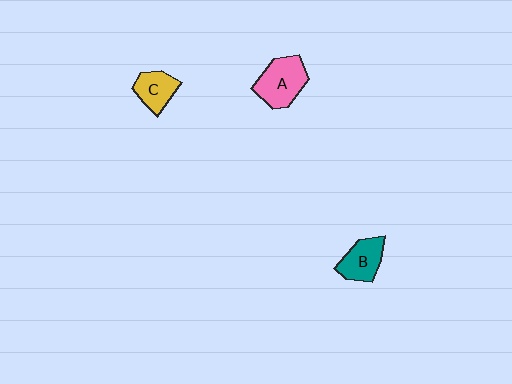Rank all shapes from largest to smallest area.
From largest to smallest: A (pink), B (teal), C (yellow).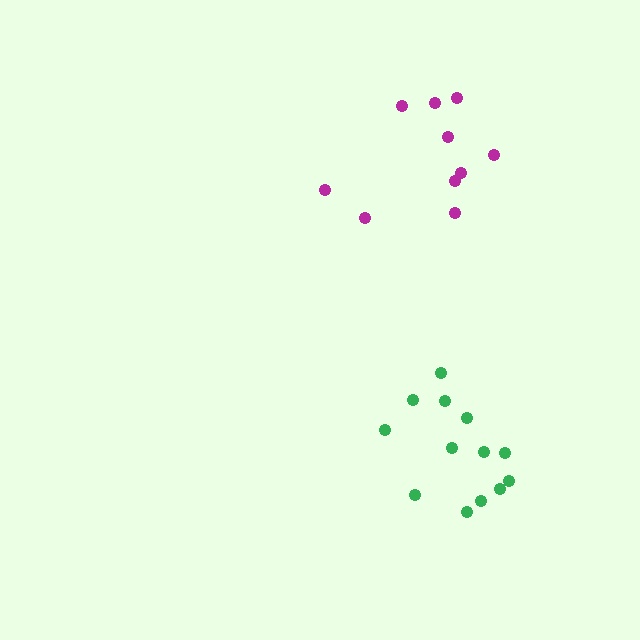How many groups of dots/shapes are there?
There are 2 groups.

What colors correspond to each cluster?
The clusters are colored: green, magenta.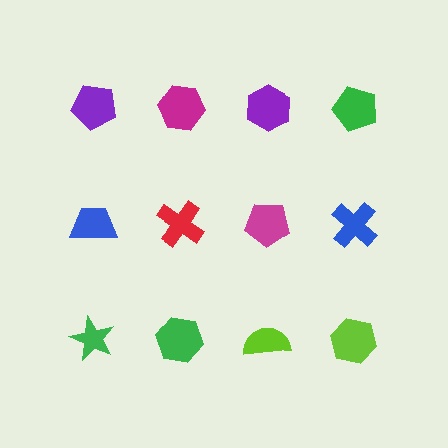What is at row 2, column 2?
A red cross.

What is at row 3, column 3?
A lime semicircle.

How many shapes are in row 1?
4 shapes.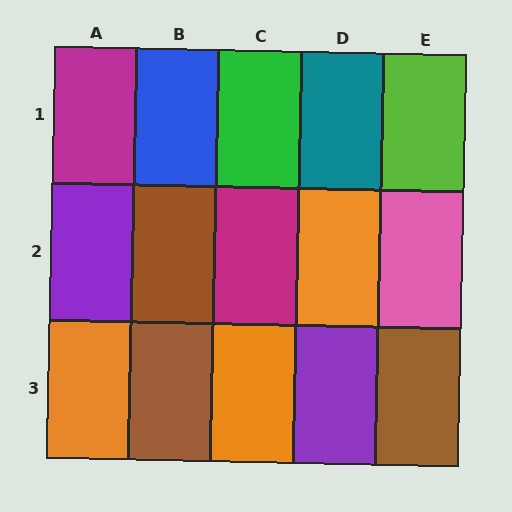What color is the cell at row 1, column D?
Teal.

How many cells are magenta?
2 cells are magenta.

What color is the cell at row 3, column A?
Orange.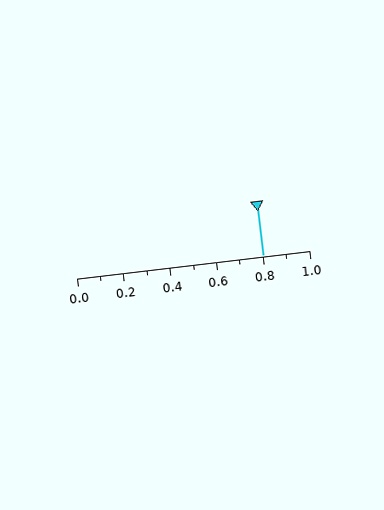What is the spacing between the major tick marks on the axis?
The major ticks are spaced 0.2 apart.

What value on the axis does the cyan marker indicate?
The marker indicates approximately 0.8.